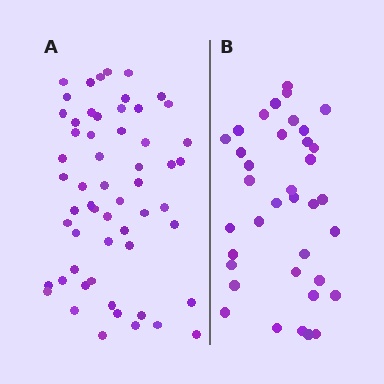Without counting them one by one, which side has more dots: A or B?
Region A (the left region) has more dots.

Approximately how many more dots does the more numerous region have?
Region A has approximately 20 more dots than region B.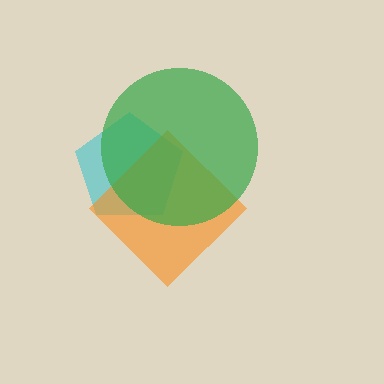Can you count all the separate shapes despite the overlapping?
Yes, there are 3 separate shapes.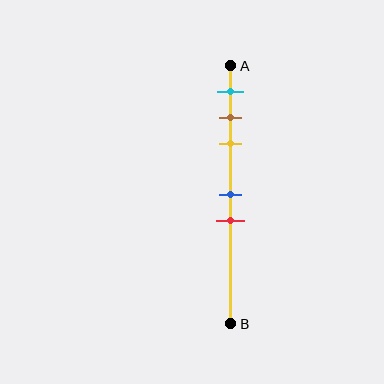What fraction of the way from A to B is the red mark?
The red mark is approximately 60% (0.6) of the way from A to B.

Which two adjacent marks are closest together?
The brown and yellow marks are the closest adjacent pair.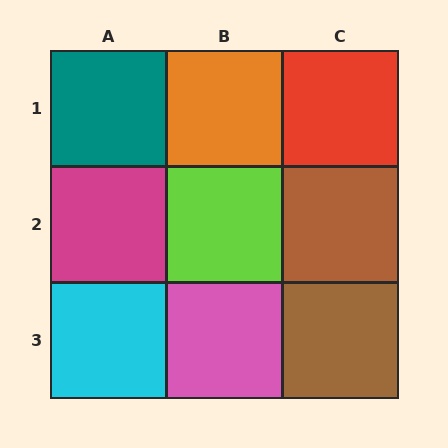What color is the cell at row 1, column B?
Orange.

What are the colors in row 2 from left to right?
Magenta, lime, brown.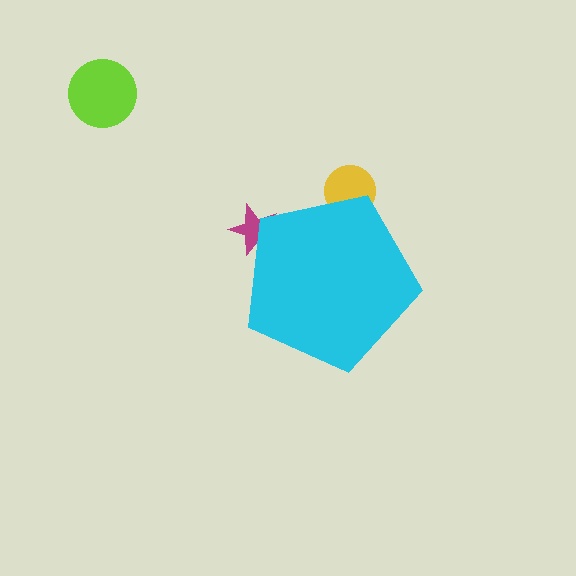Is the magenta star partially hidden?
Yes, the magenta star is partially hidden behind the cyan pentagon.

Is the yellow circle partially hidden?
Yes, the yellow circle is partially hidden behind the cyan pentagon.